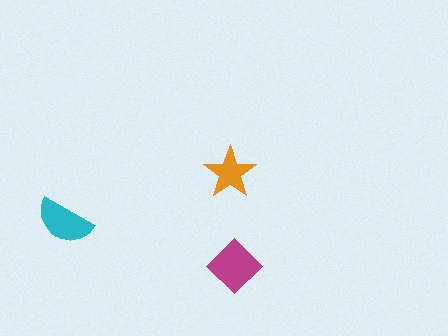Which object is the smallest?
The orange star.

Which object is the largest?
The magenta diamond.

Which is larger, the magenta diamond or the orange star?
The magenta diamond.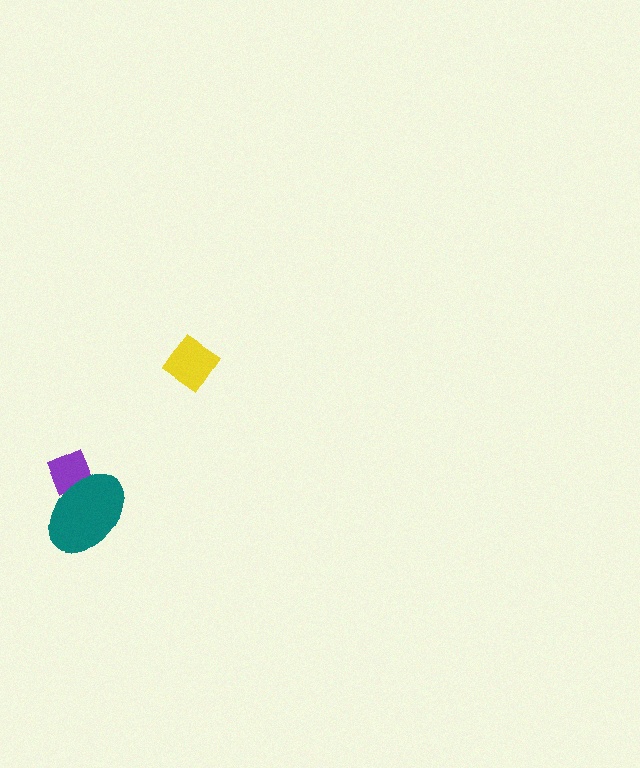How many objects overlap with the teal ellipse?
1 object overlaps with the teal ellipse.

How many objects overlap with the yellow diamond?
0 objects overlap with the yellow diamond.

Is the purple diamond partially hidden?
Yes, it is partially covered by another shape.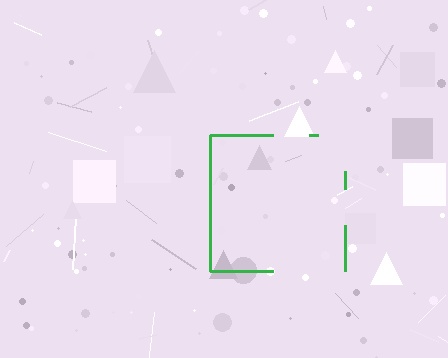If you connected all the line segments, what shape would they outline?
They would outline a square.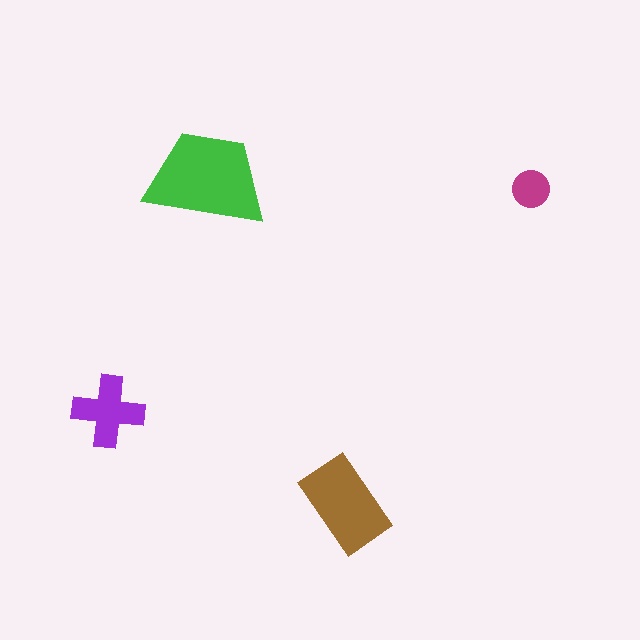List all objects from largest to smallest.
The green trapezoid, the brown rectangle, the purple cross, the magenta circle.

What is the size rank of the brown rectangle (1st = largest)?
2nd.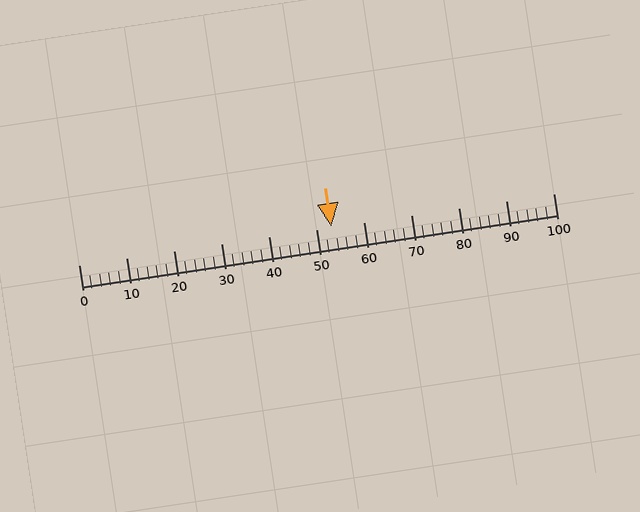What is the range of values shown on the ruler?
The ruler shows values from 0 to 100.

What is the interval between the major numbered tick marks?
The major tick marks are spaced 10 units apart.